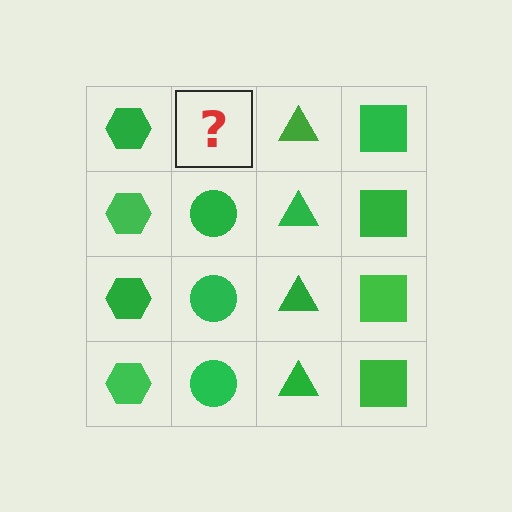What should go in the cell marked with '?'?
The missing cell should contain a green circle.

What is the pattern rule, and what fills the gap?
The rule is that each column has a consistent shape. The gap should be filled with a green circle.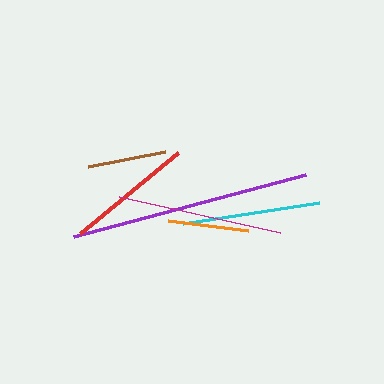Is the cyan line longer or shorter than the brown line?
The cyan line is longer than the brown line.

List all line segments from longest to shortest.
From longest to shortest: purple, magenta, cyan, red, orange, brown.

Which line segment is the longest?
The purple line is the longest at approximately 239 pixels.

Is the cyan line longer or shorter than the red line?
The cyan line is longer than the red line.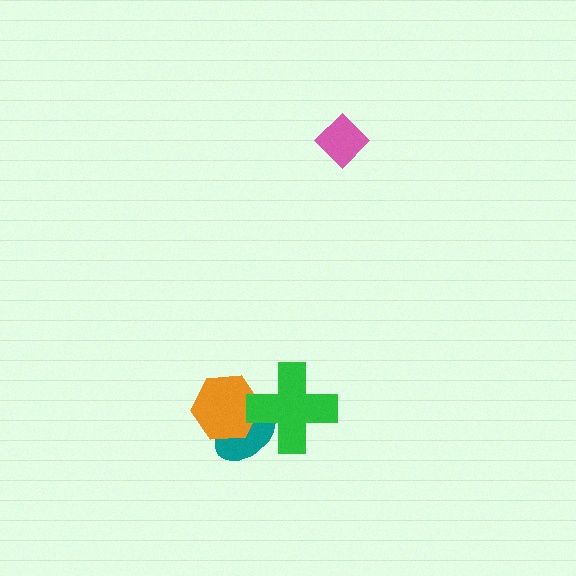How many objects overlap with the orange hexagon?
2 objects overlap with the orange hexagon.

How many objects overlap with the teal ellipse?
2 objects overlap with the teal ellipse.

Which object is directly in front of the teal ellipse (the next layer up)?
The orange hexagon is directly in front of the teal ellipse.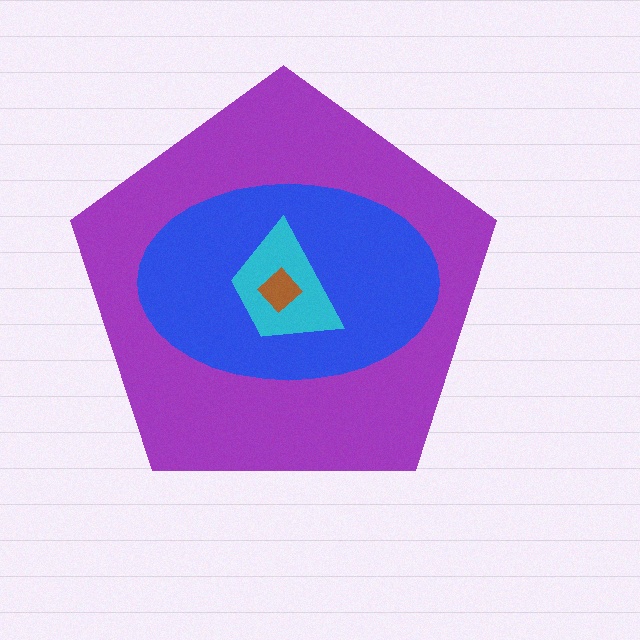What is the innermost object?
The brown diamond.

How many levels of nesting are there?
4.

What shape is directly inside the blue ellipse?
The cyan trapezoid.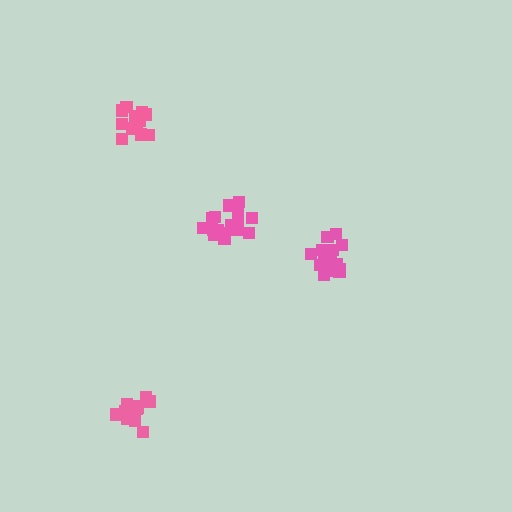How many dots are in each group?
Group 1: 18 dots, Group 2: 13 dots, Group 3: 14 dots, Group 4: 18 dots (63 total).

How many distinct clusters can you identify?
There are 4 distinct clusters.